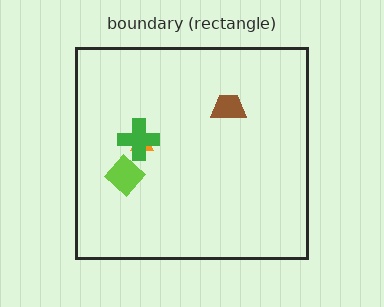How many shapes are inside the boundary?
4 inside, 0 outside.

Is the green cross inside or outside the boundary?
Inside.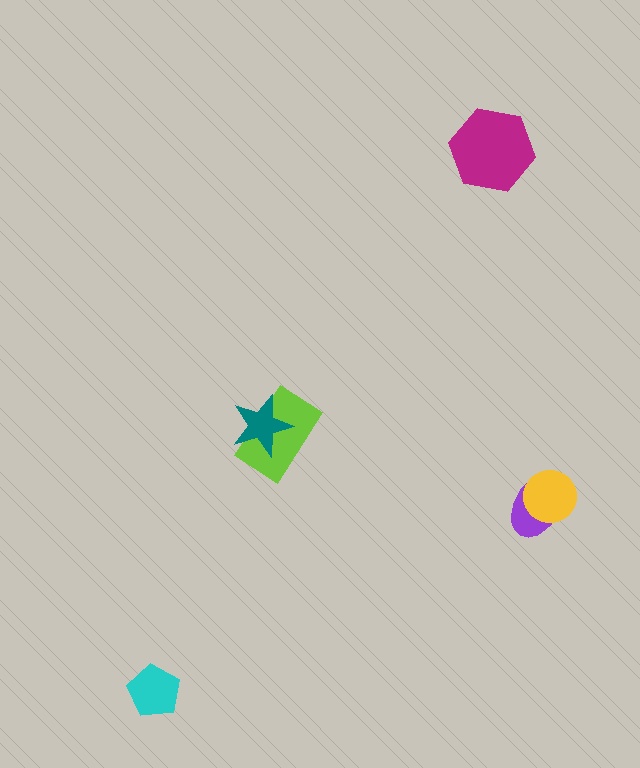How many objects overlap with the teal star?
1 object overlaps with the teal star.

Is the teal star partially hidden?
No, no other shape covers it.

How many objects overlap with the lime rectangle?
1 object overlaps with the lime rectangle.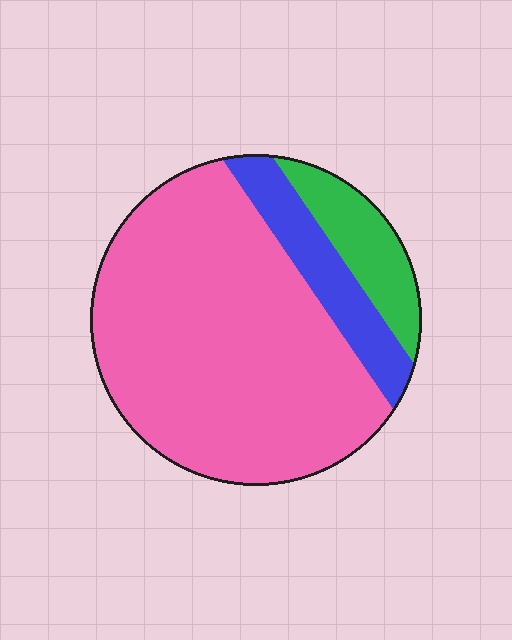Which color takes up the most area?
Pink, at roughly 75%.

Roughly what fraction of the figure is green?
Green covers around 10% of the figure.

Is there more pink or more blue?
Pink.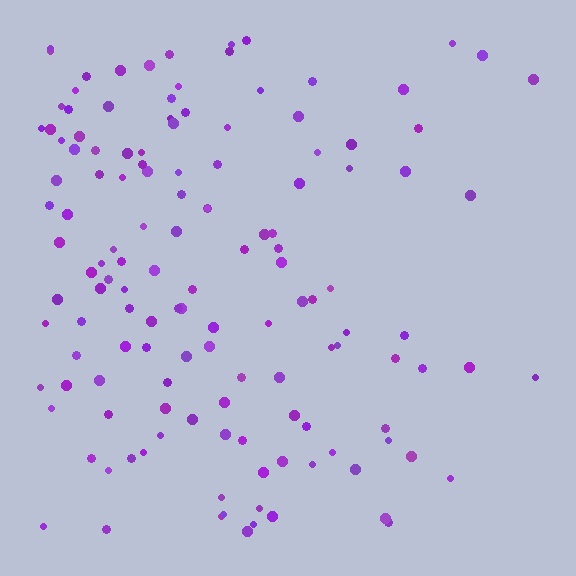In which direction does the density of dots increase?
From right to left, with the left side densest.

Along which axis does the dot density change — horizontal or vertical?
Horizontal.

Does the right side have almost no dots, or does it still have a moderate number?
Still a moderate number, just noticeably fewer than the left.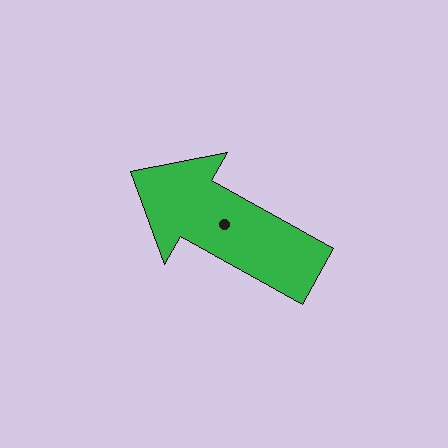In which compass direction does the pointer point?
Northwest.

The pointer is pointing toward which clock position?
Roughly 10 o'clock.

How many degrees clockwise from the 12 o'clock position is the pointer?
Approximately 299 degrees.